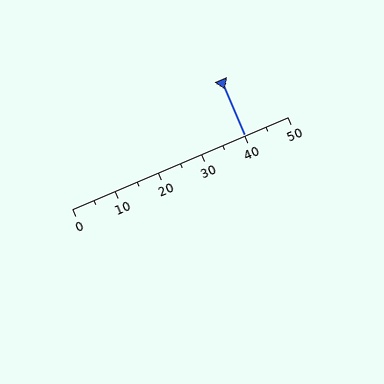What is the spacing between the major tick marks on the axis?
The major ticks are spaced 10 apart.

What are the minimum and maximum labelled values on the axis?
The axis runs from 0 to 50.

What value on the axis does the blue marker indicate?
The marker indicates approximately 40.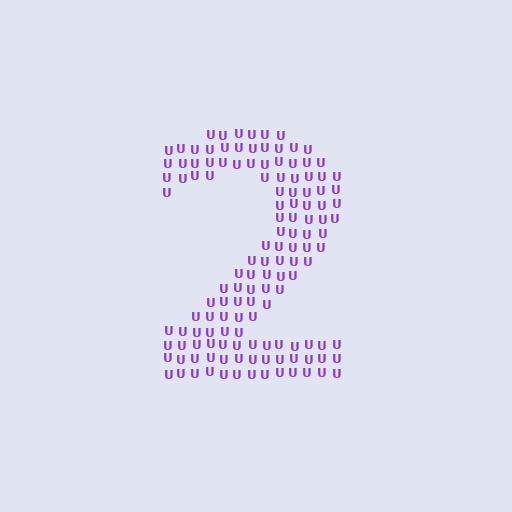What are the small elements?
The small elements are letter U's.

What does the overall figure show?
The overall figure shows the digit 2.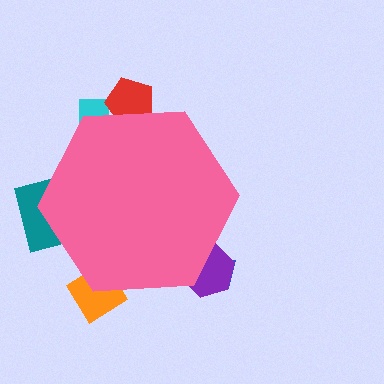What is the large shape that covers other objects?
A pink hexagon.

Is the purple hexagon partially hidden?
Yes, the purple hexagon is partially hidden behind the pink hexagon.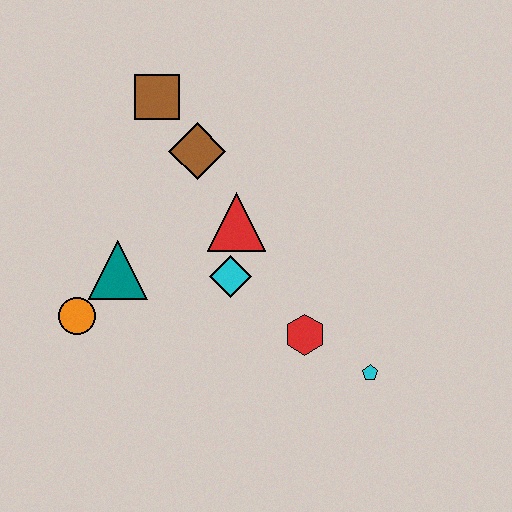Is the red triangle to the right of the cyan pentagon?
No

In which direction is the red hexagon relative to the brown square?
The red hexagon is below the brown square.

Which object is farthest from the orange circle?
The cyan pentagon is farthest from the orange circle.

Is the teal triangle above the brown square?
No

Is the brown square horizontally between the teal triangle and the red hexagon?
Yes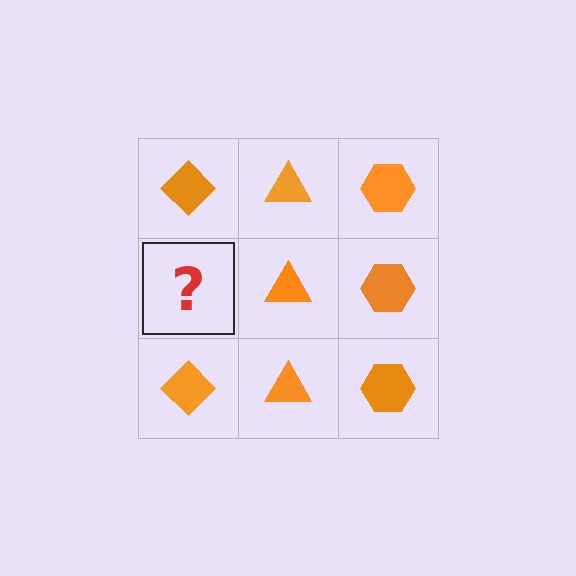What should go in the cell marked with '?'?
The missing cell should contain an orange diamond.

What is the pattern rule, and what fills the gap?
The rule is that each column has a consistent shape. The gap should be filled with an orange diamond.